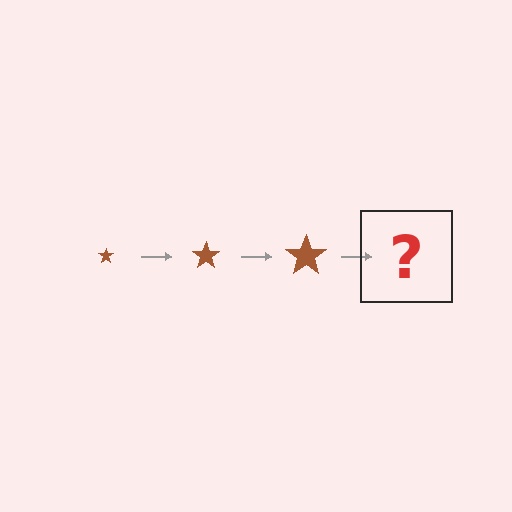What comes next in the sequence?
The next element should be a brown star, larger than the previous one.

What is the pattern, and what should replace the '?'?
The pattern is that the star gets progressively larger each step. The '?' should be a brown star, larger than the previous one.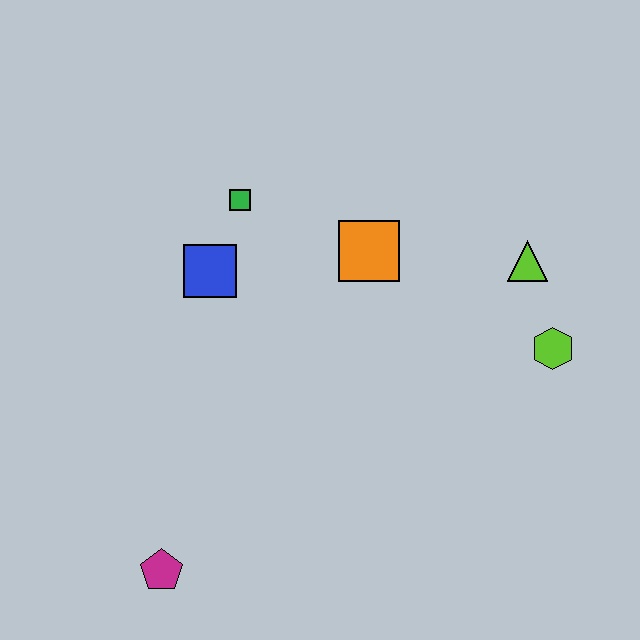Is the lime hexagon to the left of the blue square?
No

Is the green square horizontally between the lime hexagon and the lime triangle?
No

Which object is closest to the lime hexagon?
The lime triangle is closest to the lime hexagon.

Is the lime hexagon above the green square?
No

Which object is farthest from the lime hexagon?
The magenta pentagon is farthest from the lime hexagon.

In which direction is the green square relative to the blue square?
The green square is above the blue square.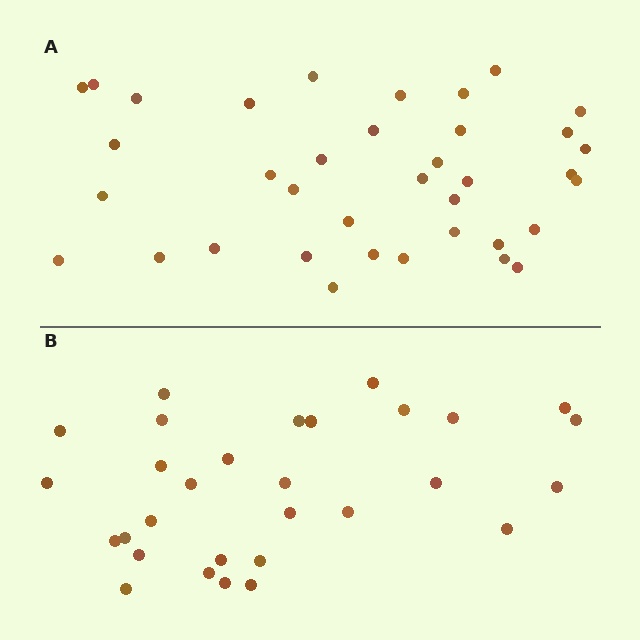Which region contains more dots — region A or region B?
Region A (the top region) has more dots.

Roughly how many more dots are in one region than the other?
Region A has roughly 8 or so more dots than region B.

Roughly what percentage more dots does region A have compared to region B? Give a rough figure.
About 25% more.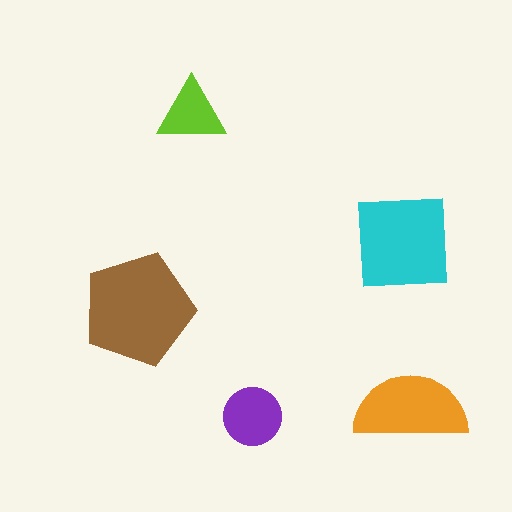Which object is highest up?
The lime triangle is topmost.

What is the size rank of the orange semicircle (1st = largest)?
3rd.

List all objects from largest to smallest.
The brown pentagon, the cyan square, the orange semicircle, the purple circle, the lime triangle.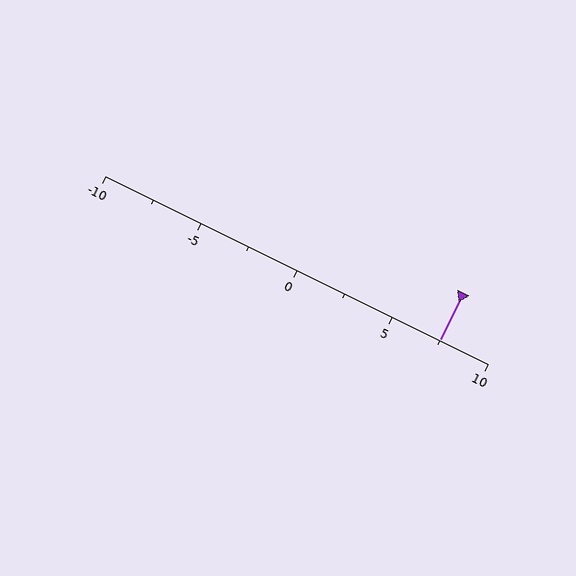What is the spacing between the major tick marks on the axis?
The major ticks are spaced 5 apart.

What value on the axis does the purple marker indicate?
The marker indicates approximately 7.5.